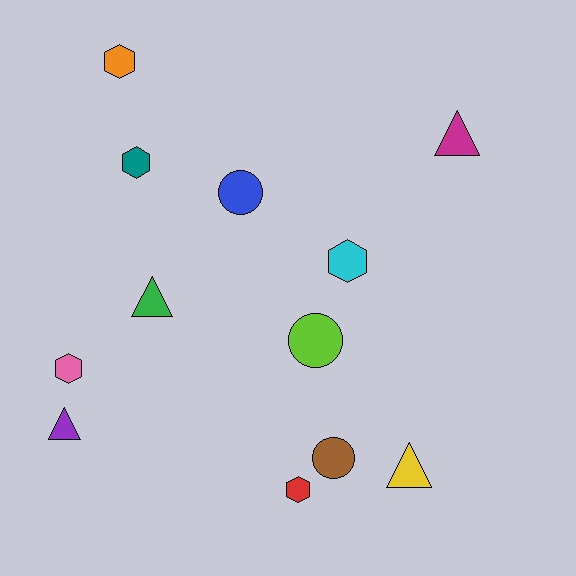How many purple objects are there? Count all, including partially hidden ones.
There is 1 purple object.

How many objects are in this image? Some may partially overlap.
There are 12 objects.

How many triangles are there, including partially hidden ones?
There are 4 triangles.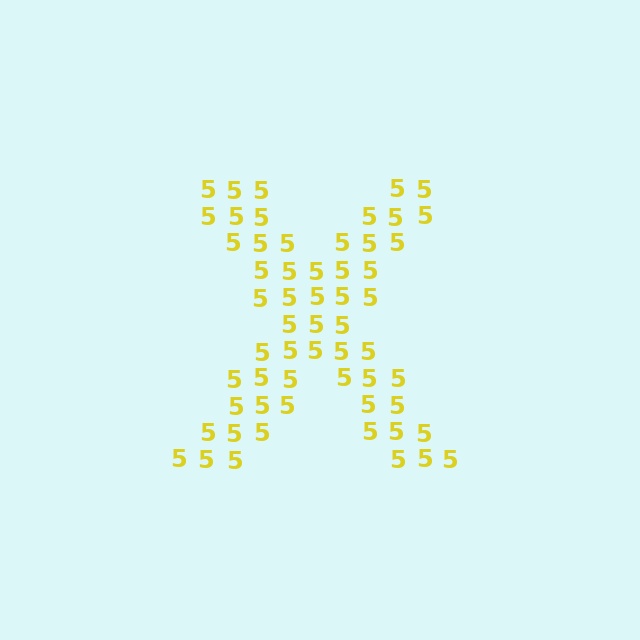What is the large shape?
The large shape is the letter X.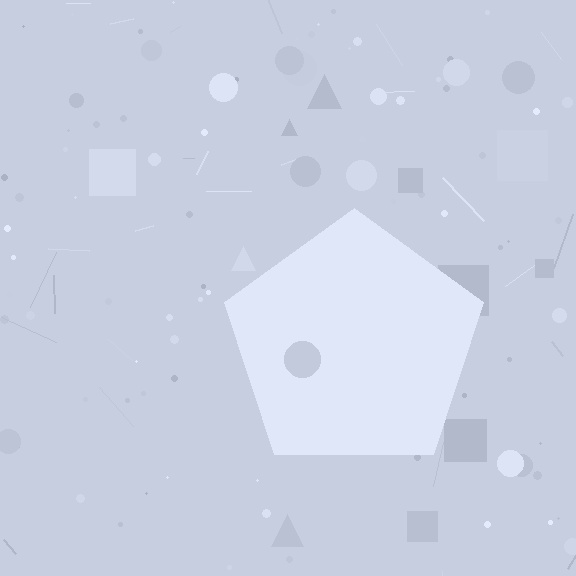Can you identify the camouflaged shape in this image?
The camouflaged shape is a pentagon.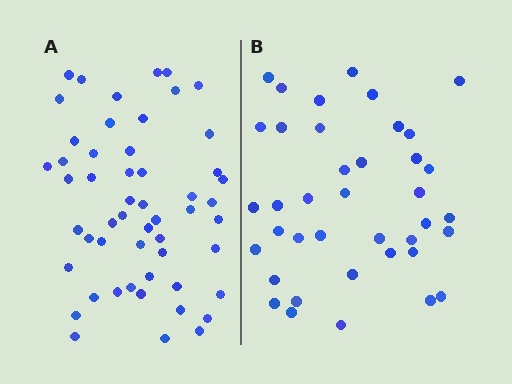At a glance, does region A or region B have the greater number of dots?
Region A (the left region) has more dots.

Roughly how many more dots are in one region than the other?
Region A has approximately 15 more dots than region B.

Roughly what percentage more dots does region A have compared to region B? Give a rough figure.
About 35% more.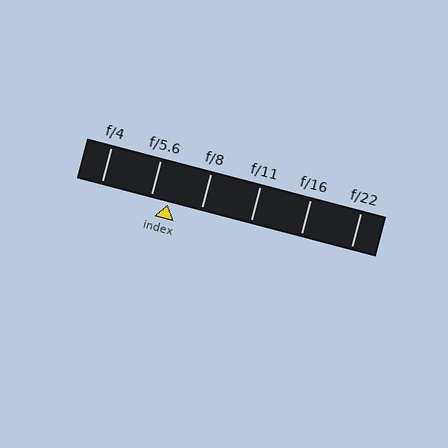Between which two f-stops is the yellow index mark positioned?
The index mark is between f/5.6 and f/8.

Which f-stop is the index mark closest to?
The index mark is closest to f/5.6.